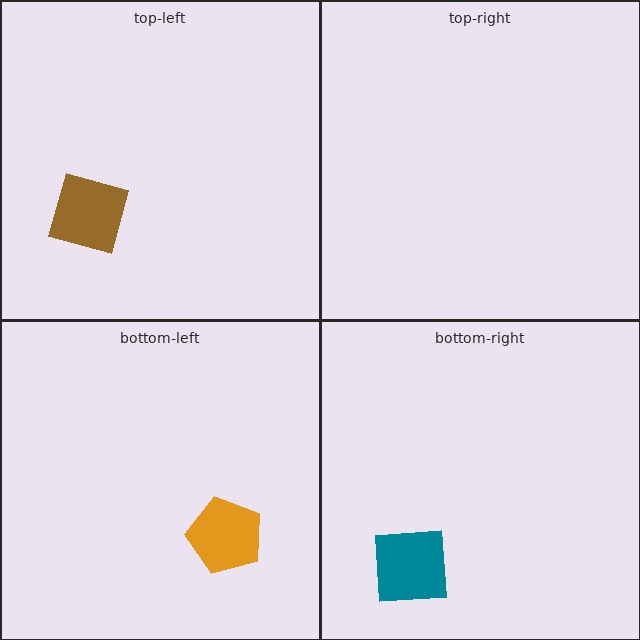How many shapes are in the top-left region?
1.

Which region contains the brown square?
The top-left region.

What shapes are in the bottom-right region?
The teal square.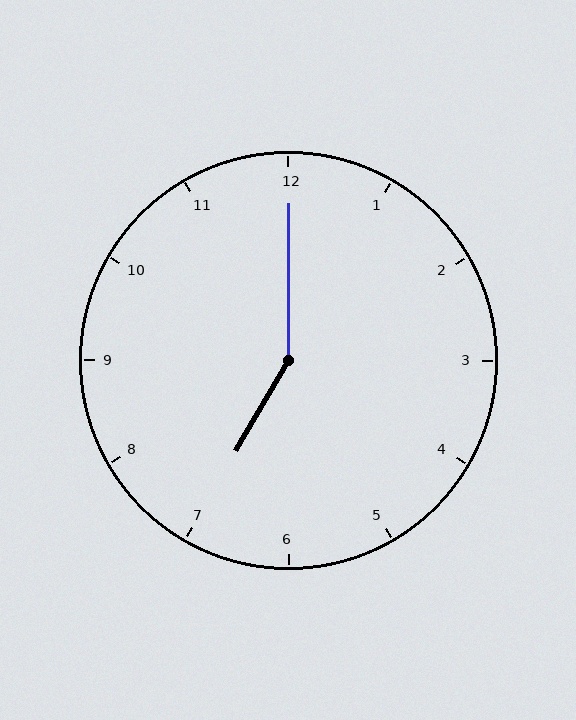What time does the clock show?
7:00.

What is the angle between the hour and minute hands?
Approximately 150 degrees.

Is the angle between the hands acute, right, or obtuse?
It is obtuse.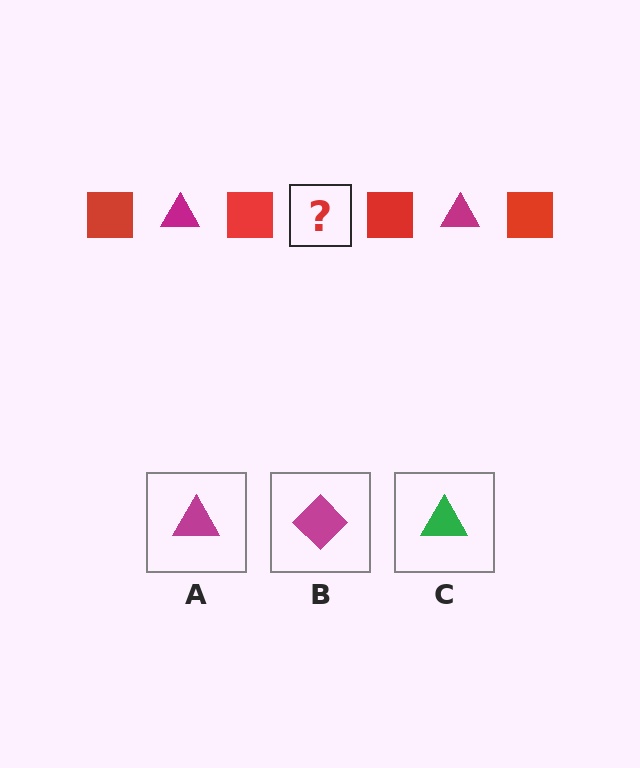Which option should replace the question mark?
Option A.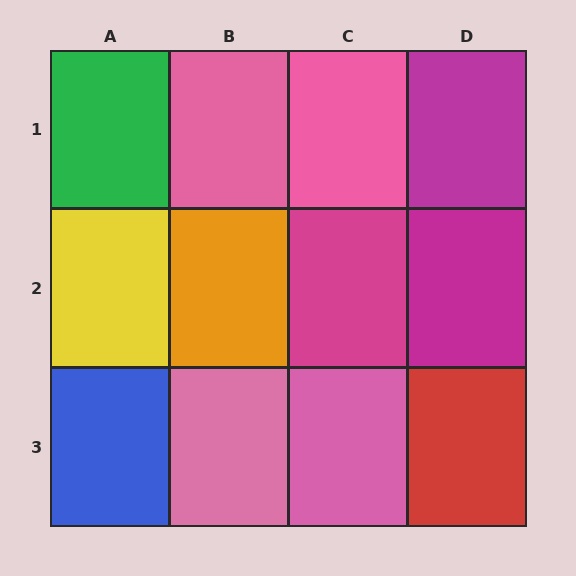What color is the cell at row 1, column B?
Pink.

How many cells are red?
1 cell is red.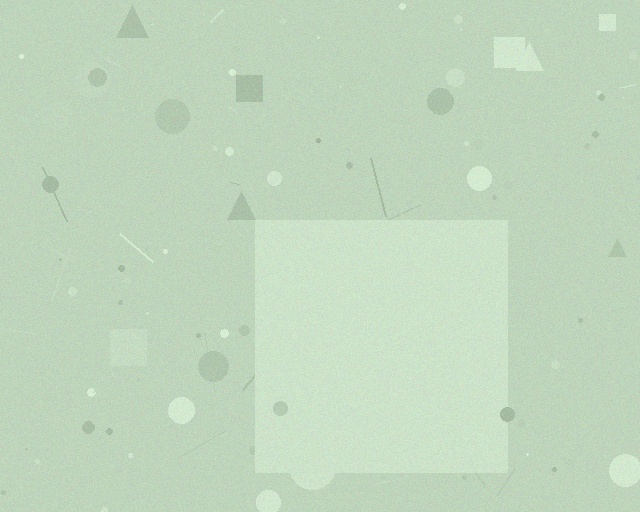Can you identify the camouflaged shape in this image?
The camouflaged shape is a square.